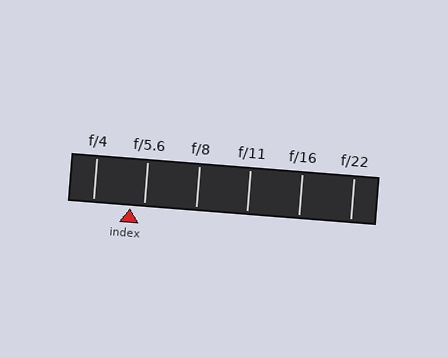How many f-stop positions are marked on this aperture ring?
There are 6 f-stop positions marked.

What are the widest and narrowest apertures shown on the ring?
The widest aperture shown is f/4 and the narrowest is f/22.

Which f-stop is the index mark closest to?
The index mark is closest to f/5.6.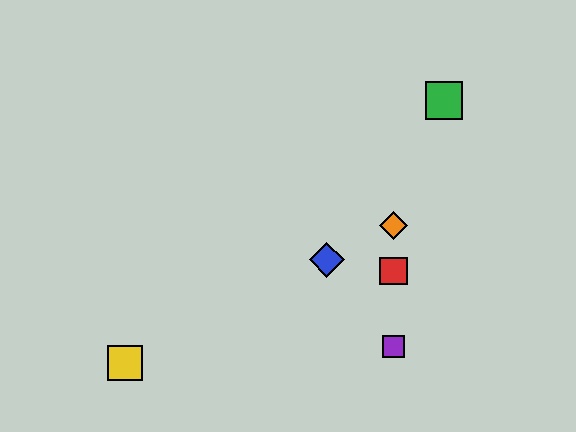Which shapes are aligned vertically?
The red square, the purple square, the orange diamond are aligned vertically.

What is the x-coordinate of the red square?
The red square is at x≈393.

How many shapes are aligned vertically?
3 shapes (the red square, the purple square, the orange diamond) are aligned vertically.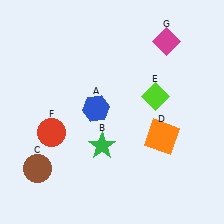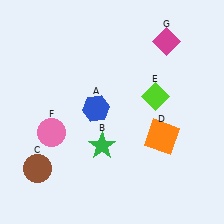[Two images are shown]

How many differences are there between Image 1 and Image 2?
There is 1 difference between the two images.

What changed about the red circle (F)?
In Image 1, F is red. In Image 2, it changed to pink.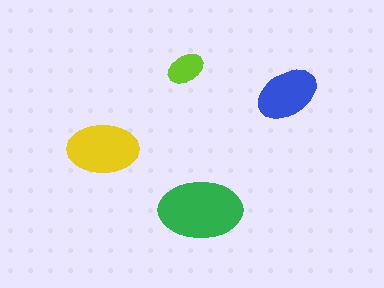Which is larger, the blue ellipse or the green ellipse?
The green one.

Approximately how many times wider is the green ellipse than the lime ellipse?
About 2 times wider.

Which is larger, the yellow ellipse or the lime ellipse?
The yellow one.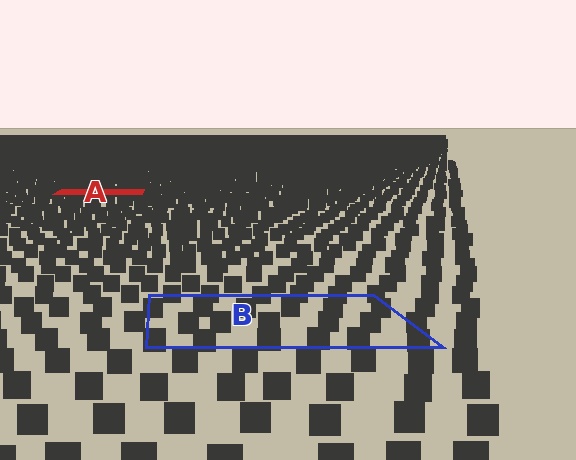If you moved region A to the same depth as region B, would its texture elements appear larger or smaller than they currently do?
They would appear larger. At a closer depth, the same texture elements are projected at a bigger on-screen size.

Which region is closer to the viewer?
Region B is closer. The texture elements there are larger and more spread out.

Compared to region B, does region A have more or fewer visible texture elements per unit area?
Region A has more texture elements per unit area — they are packed more densely because it is farther away.